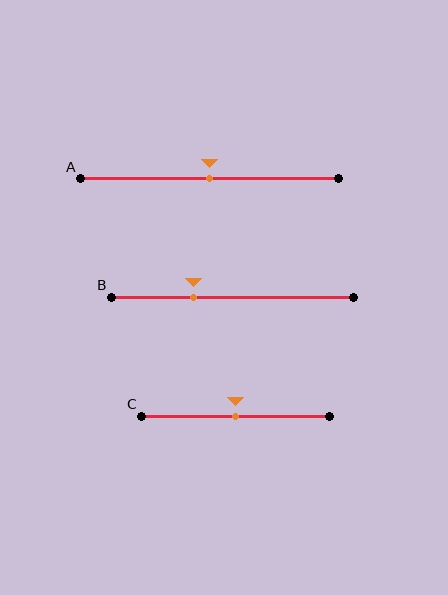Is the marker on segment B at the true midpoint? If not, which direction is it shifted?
No, the marker on segment B is shifted to the left by about 16% of the segment length.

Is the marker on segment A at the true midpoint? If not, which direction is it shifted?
Yes, the marker on segment A is at the true midpoint.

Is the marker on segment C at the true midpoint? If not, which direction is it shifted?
Yes, the marker on segment C is at the true midpoint.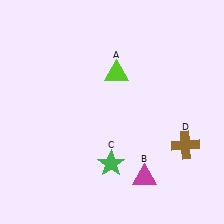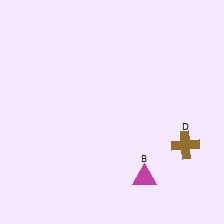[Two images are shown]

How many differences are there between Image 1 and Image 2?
There are 2 differences between the two images.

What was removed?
The lime triangle (A), the green star (C) were removed in Image 2.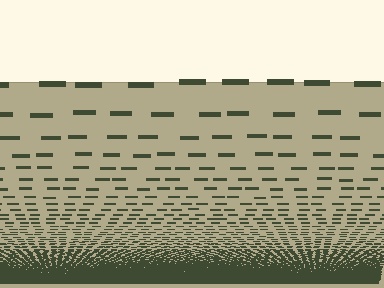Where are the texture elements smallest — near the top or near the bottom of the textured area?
Near the bottom.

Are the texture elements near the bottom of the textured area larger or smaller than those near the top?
Smaller. The gradient is inverted — elements near the bottom are smaller and denser.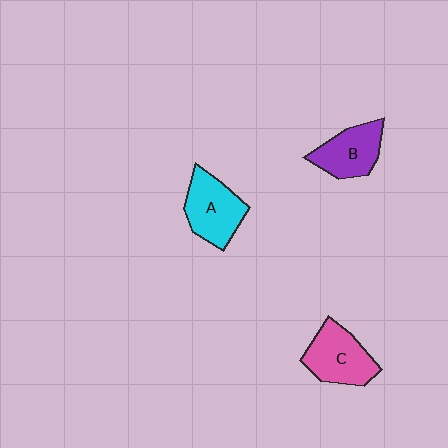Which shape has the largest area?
Shape C (pink).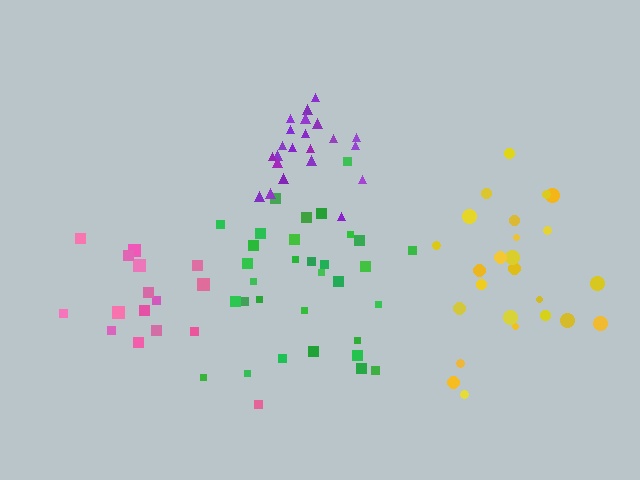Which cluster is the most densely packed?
Purple.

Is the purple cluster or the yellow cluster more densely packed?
Purple.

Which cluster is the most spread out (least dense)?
Yellow.